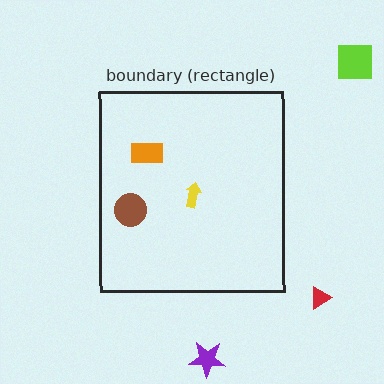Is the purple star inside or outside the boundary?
Outside.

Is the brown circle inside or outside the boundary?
Inside.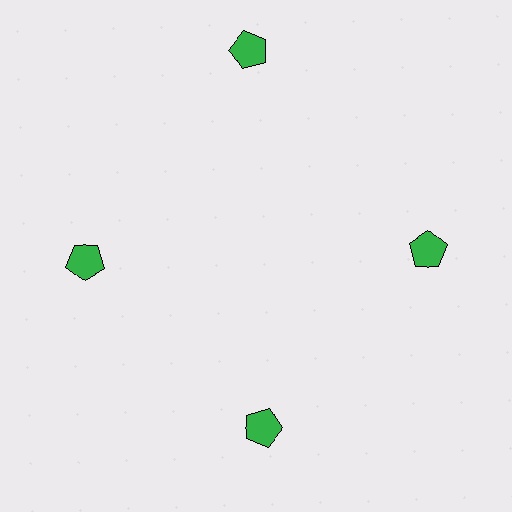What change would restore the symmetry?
The symmetry would be restored by moving it inward, back onto the ring so that all 4 pentagons sit at equal angles and equal distance from the center.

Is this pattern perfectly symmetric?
No. The 4 green pentagons are arranged in a ring, but one element near the 12 o'clock position is pushed outward from the center, breaking the 4-fold rotational symmetry.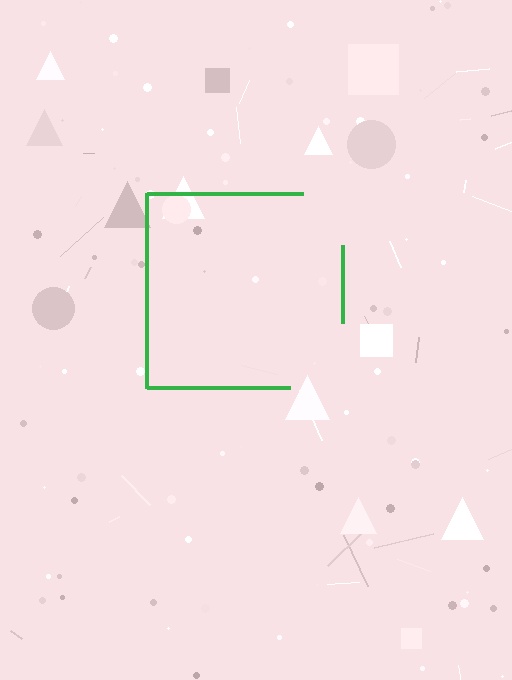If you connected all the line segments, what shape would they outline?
They would outline a square.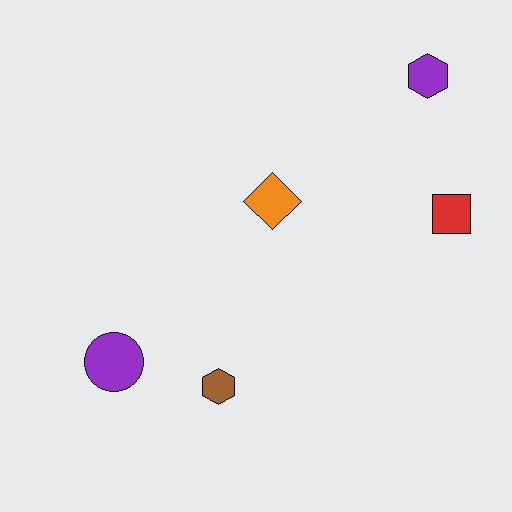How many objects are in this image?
There are 5 objects.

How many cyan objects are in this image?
There are no cyan objects.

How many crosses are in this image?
There are no crosses.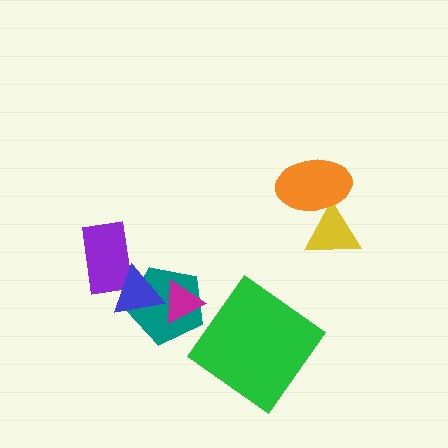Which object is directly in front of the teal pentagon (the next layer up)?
The magenta triangle is directly in front of the teal pentagon.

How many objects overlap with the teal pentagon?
2 objects overlap with the teal pentagon.